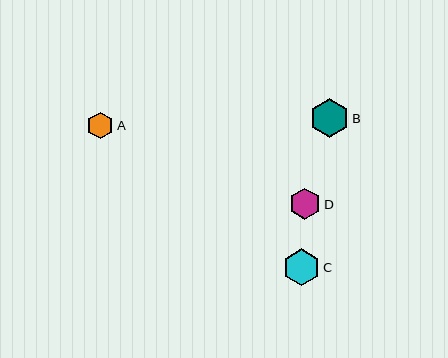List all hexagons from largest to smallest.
From largest to smallest: B, C, D, A.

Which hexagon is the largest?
Hexagon B is the largest with a size of approximately 39 pixels.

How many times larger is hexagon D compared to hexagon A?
Hexagon D is approximately 1.2 times the size of hexagon A.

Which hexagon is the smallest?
Hexagon A is the smallest with a size of approximately 27 pixels.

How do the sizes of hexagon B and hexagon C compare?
Hexagon B and hexagon C are approximately the same size.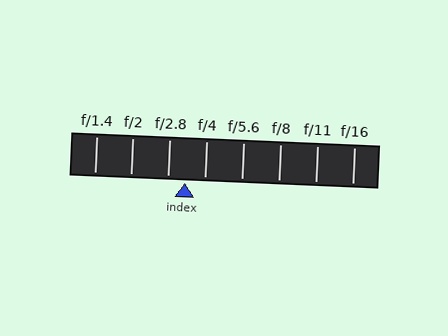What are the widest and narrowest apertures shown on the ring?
The widest aperture shown is f/1.4 and the narrowest is f/16.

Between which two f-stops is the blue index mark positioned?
The index mark is between f/2.8 and f/4.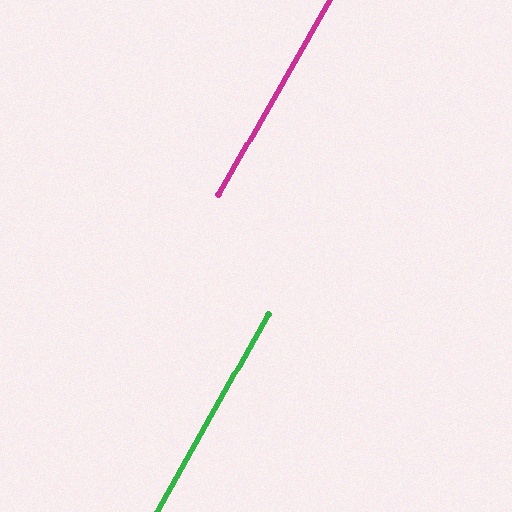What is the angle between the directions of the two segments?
Approximately 0 degrees.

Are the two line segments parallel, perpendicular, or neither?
Parallel — their directions differ by only 0.2°.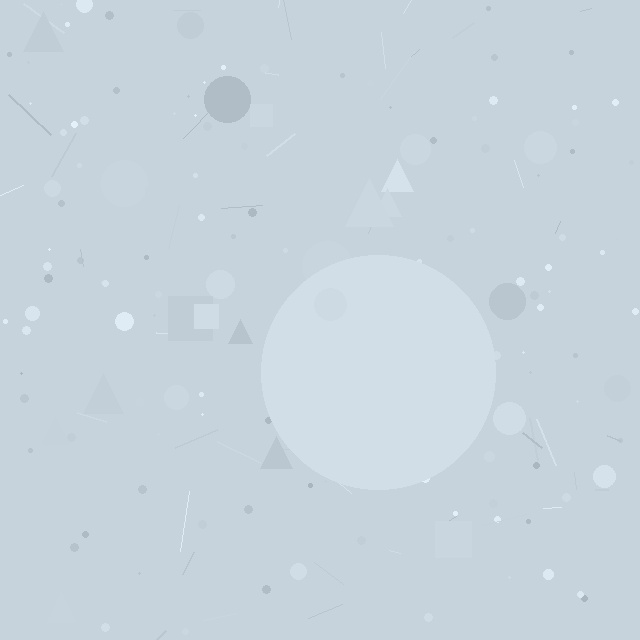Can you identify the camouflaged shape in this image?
The camouflaged shape is a circle.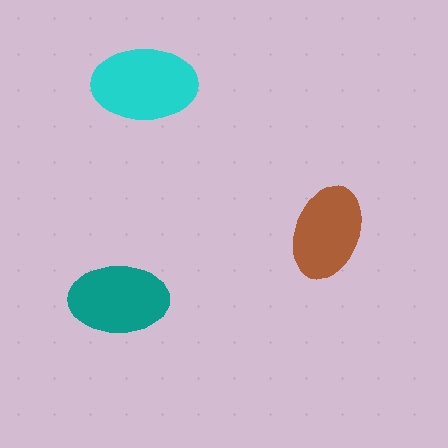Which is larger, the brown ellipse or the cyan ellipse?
The cyan one.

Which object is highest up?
The cyan ellipse is topmost.